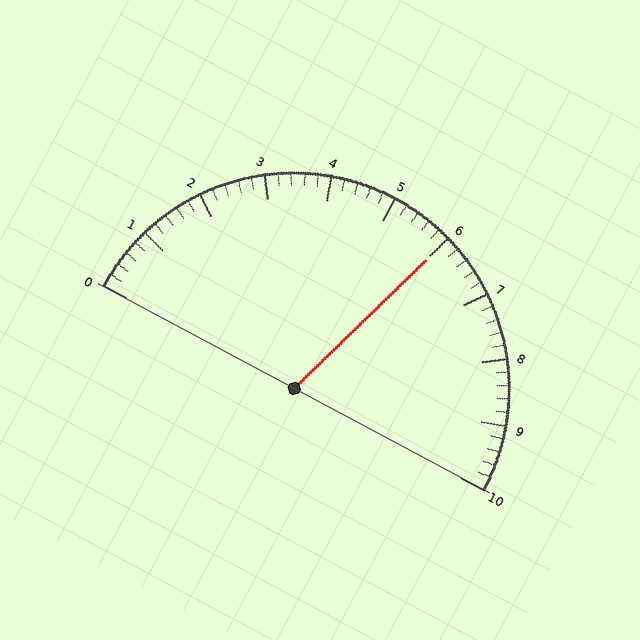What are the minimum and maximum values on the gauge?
The gauge ranges from 0 to 10.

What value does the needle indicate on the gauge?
The needle indicates approximately 6.0.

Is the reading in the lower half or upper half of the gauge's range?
The reading is in the upper half of the range (0 to 10).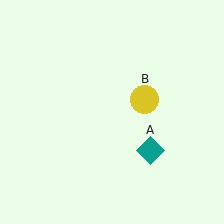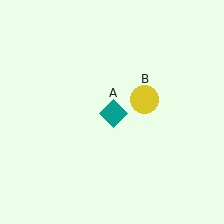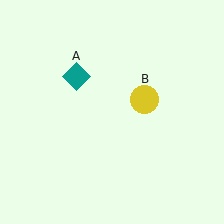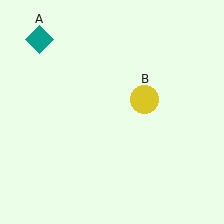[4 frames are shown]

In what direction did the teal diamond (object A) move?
The teal diamond (object A) moved up and to the left.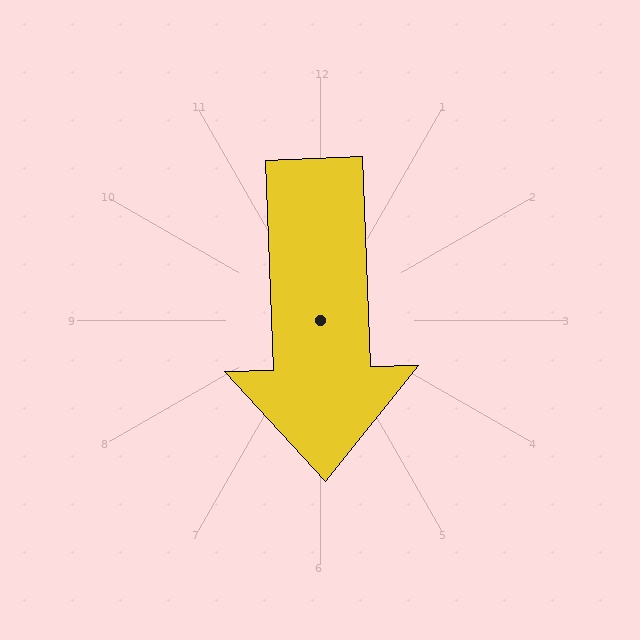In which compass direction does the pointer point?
South.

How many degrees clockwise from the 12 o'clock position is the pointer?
Approximately 178 degrees.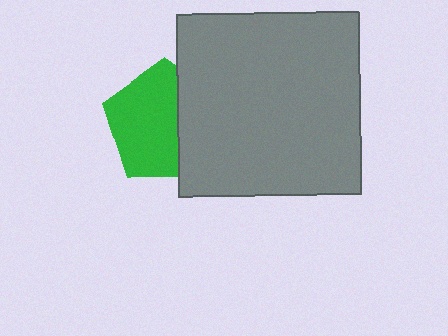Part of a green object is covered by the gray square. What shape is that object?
It is a pentagon.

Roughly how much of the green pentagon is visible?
About half of it is visible (roughly 63%).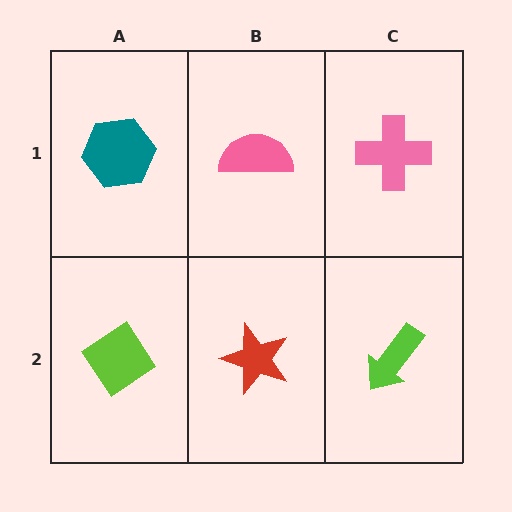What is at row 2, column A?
A lime diamond.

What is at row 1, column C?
A pink cross.